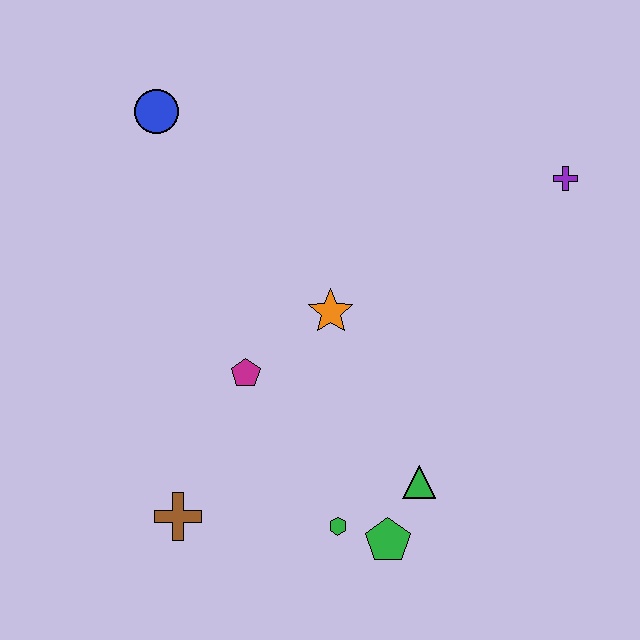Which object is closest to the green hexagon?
The green pentagon is closest to the green hexagon.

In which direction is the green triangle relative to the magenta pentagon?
The green triangle is to the right of the magenta pentagon.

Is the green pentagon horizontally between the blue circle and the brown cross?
No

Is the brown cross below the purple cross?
Yes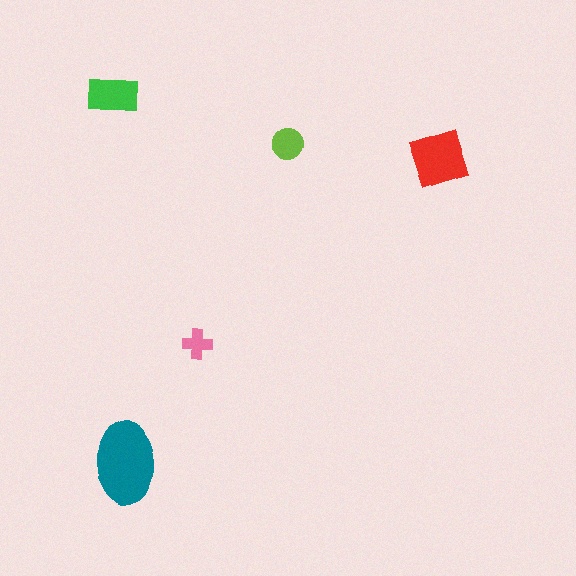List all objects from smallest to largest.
The pink cross, the lime circle, the green rectangle, the red square, the teal ellipse.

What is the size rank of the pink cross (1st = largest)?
5th.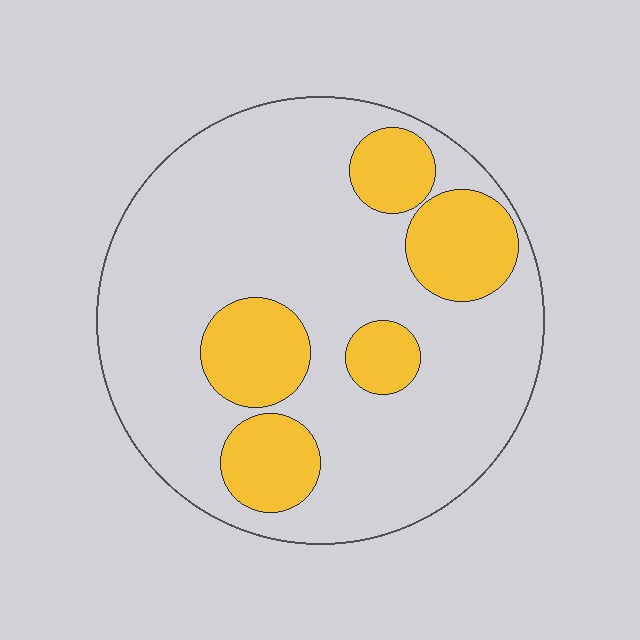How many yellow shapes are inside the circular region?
5.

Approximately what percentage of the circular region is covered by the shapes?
Approximately 25%.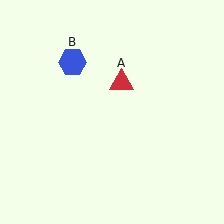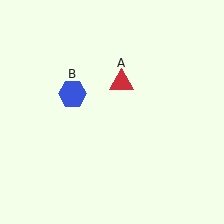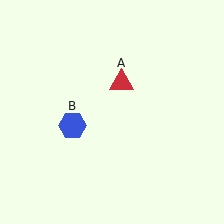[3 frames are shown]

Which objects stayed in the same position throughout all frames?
Red triangle (object A) remained stationary.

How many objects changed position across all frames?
1 object changed position: blue hexagon (object B).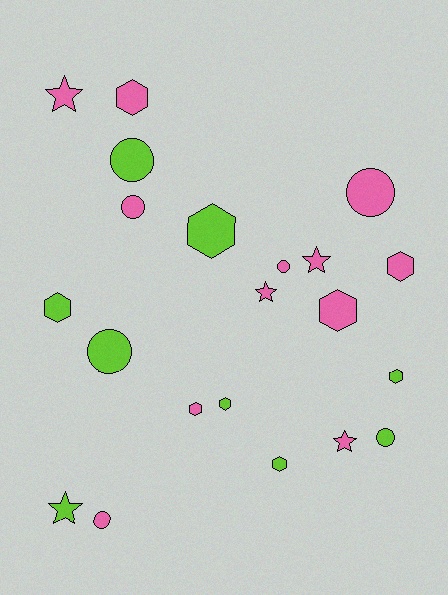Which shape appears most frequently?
Hexagon, with 9 objects.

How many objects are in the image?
There are 21 objects.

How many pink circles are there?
There are 4 pink circles.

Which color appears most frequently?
Pink, with 12 objects.